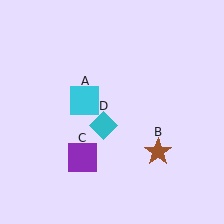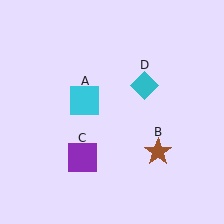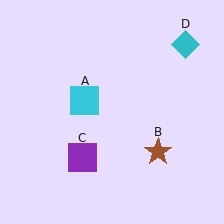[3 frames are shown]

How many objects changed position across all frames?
1 object changed position: cyan diamond (object D).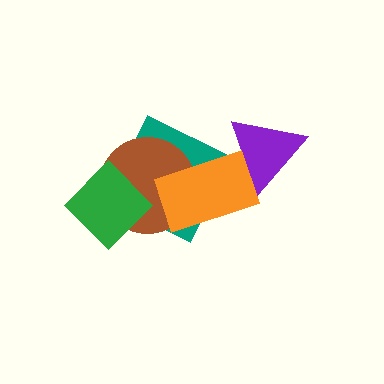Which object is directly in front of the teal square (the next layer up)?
The brown circle is directly in front of the teal square.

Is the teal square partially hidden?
Yes, it is partially covered by another shape.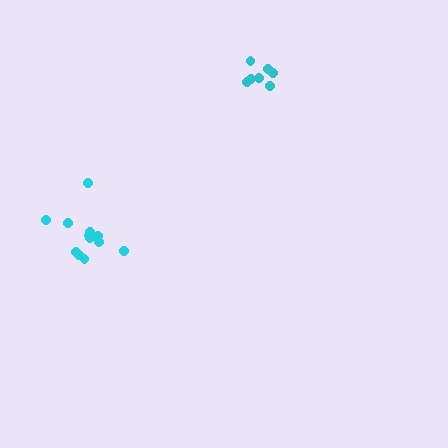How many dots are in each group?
Group 1: 12 dots, Group 2: 7 dots (19 total).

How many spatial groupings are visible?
There are 2 spatial groupings.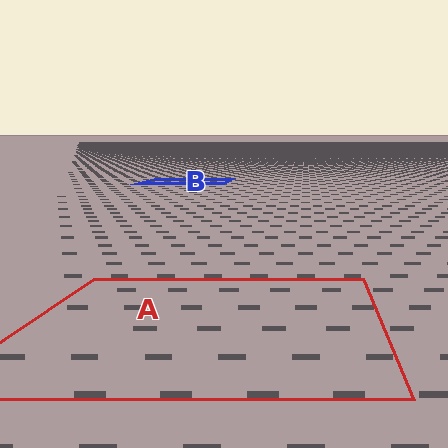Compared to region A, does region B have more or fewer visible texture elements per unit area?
Region B has more texture elements per unit area — they are packed more densely because it is farther away.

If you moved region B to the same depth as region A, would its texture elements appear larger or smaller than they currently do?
They would appear larger. At a closer depth, the same texture elements are projected at a bigger on-screen size.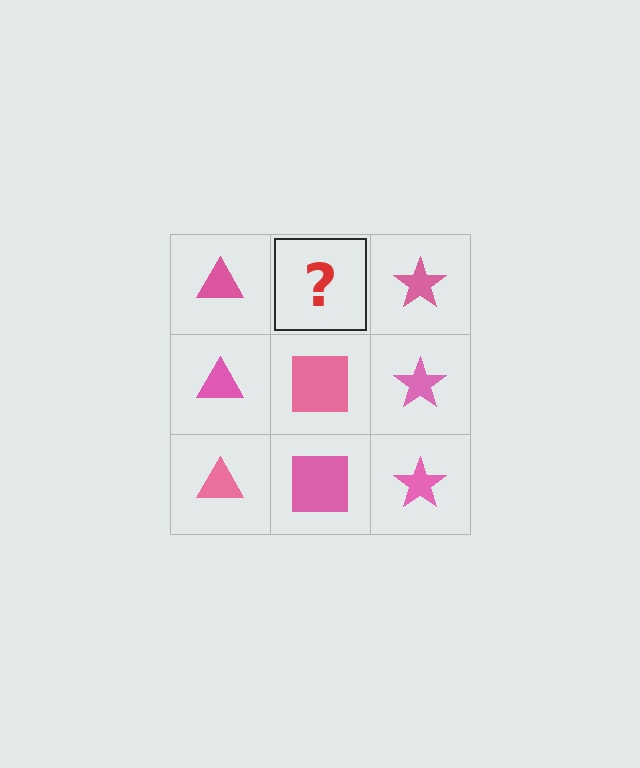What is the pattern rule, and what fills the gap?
The rule is that each column has a consistent shape. The gap should be filled with a pink square.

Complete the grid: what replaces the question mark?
The question mark should be replaced with a pink square.